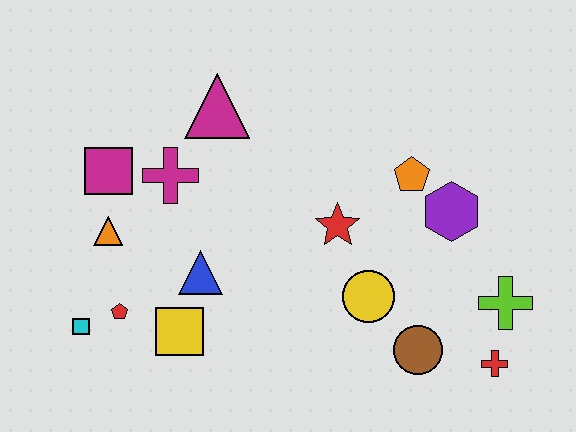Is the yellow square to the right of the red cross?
No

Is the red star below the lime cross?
No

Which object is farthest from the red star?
The cyan square is farthest from the red star.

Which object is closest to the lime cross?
The red cross is closest to the lime cross.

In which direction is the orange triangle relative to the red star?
The orange triangle is to the left of the red star.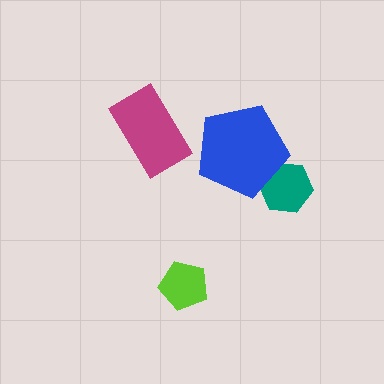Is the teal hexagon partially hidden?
Yes, it is partially covered by another shape.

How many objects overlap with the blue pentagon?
1 object overlaps with the blue pentagon.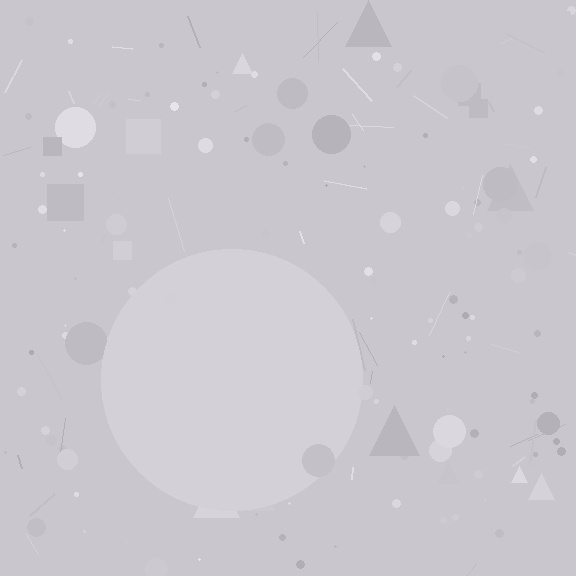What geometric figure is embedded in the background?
A circle is embedded in the background.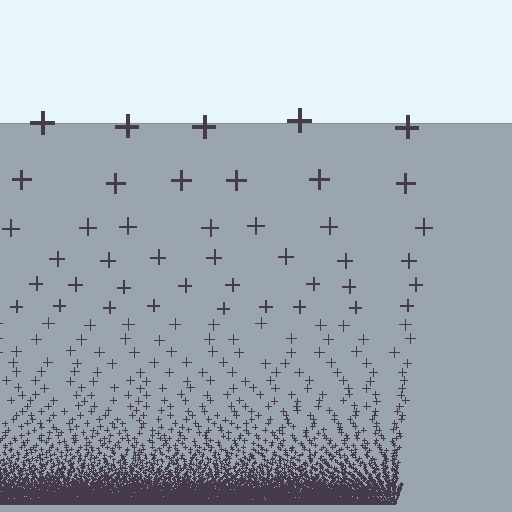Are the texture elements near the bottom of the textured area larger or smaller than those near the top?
Smaller. The gradient is inverted — elements near the bottom are smaller and denser.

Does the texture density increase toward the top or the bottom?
Density increases toward the bottom.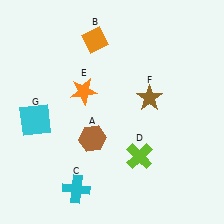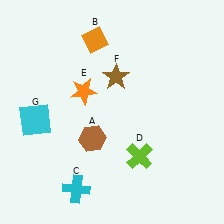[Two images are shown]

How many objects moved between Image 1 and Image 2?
1 object moved between the two images.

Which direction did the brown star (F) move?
The brown star (F) moved left.